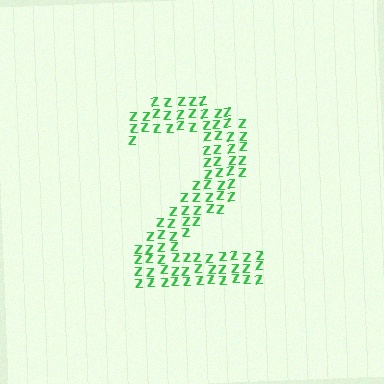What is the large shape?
The large shape is the digit 2.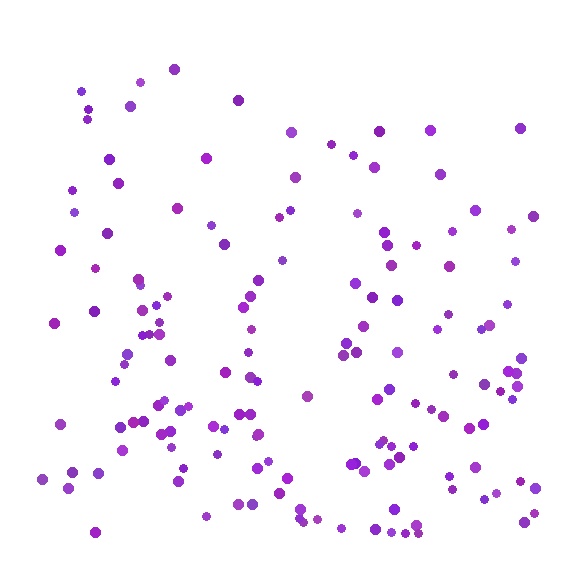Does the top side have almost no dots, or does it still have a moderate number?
Still a moderate number, just noticeably fewer than the bottom.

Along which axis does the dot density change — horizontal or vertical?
Vertical.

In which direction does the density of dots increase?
From top to bottom, with the bottom side densest.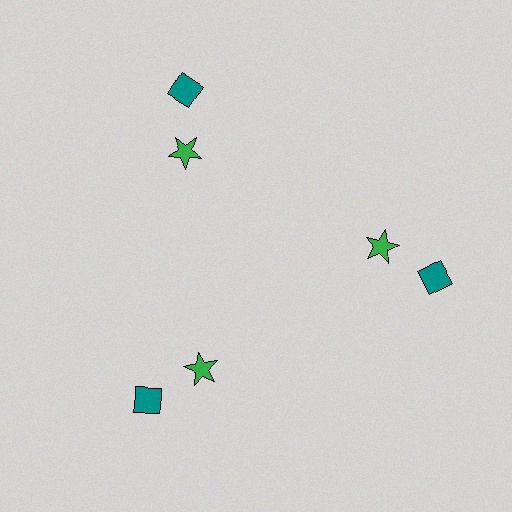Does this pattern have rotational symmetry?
Yes, this pattern has 3-fold rotational symmetry. It looks the same after rotating 120 degrees around the center.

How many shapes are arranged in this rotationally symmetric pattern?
There are 6 shapes, arranged in 3 groups of 2.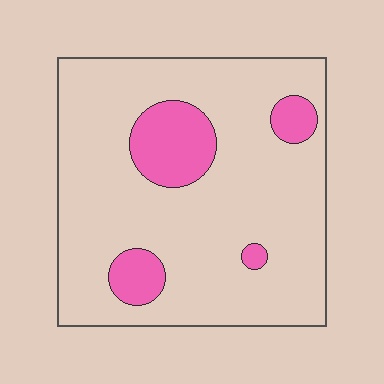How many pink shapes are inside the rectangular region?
4.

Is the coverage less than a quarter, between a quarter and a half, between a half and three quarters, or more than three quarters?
Less than a quarter.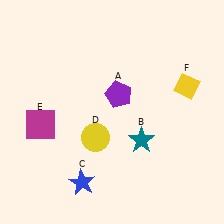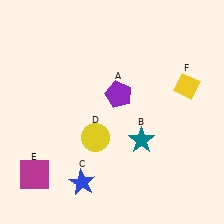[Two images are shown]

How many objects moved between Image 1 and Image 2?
1 object moved between the two images.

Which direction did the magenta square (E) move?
The magenta square (E) moved down.